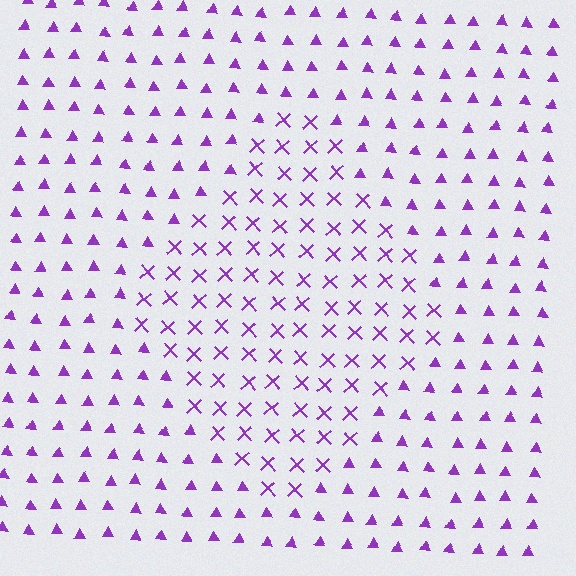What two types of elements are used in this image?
The image uses X marks inside the diamond region and triangles outside it.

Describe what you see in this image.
The image is filled with small purple elements arranged in a uniform grid. A diamond-shaped region contains X marks, while the surrounding area contains triangles. The boundary is defined purely by the change in element shape.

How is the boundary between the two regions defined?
The boundary is defined by a change in element shape: X marks inside vs. triangles outside. All elements share the same color and spacing.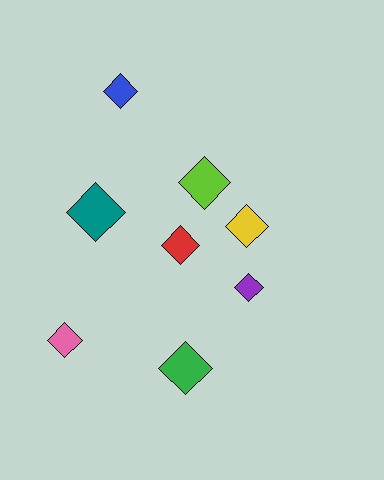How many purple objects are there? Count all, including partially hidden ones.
There is 1 purple object.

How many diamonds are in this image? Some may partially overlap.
There are 8 diamonds.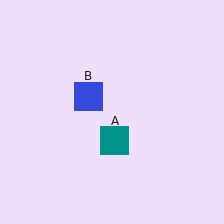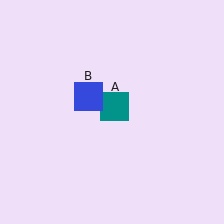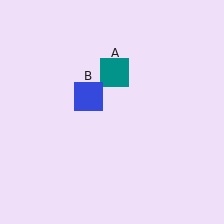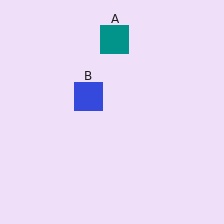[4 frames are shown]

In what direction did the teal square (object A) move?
The teal square (object A) moved up.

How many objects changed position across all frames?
1 object changed position: teal square (object A).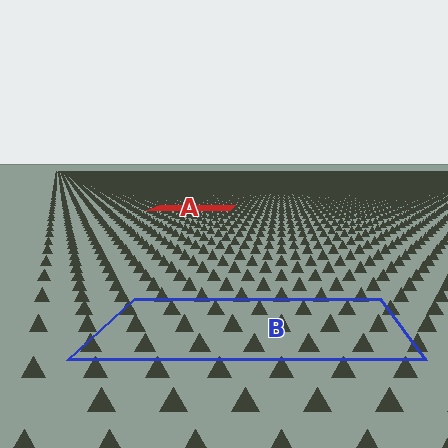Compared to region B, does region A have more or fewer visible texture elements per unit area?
Region A has more texture elements per unit area — they are packed more densely because it is farther away.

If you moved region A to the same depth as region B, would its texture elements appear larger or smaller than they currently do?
They would appear larger. At a closer depth, the same texture elements are projected at a bigger on-screen size.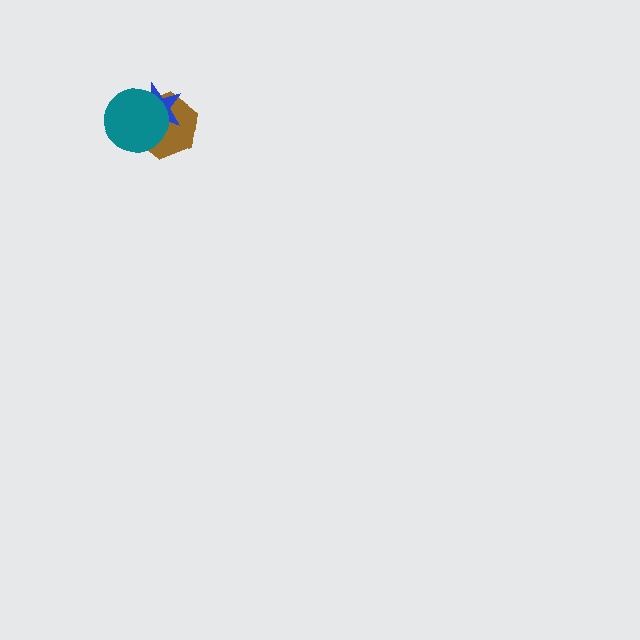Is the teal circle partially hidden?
No, no other shape covers it.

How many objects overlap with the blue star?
2 objects overlap with the blue star.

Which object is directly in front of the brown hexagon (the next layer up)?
The blue star is directly in front of the brown hexagon.